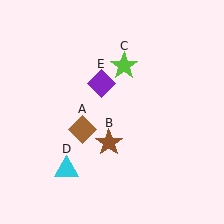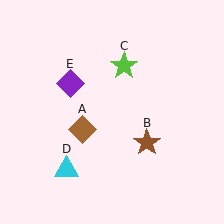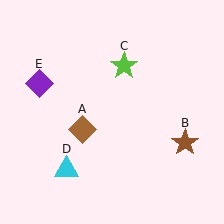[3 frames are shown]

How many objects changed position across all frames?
2 objects changed position: brown star (object B), purple diamond (object E).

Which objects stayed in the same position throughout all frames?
Brown diamond (object A) and lime star (object C) and cyan triangle (object D) remained stationary.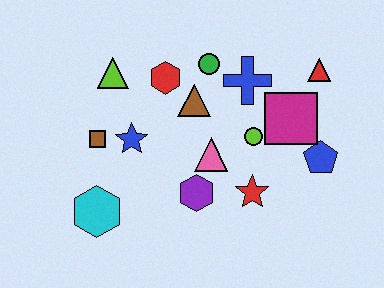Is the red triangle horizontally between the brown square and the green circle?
No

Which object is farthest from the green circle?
The cyan hexagon is farthest from the green circle.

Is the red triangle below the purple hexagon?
No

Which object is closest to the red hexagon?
The brown triangle is closest to the red hexagon.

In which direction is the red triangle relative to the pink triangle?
The red triangle is to the right of the pink triangle.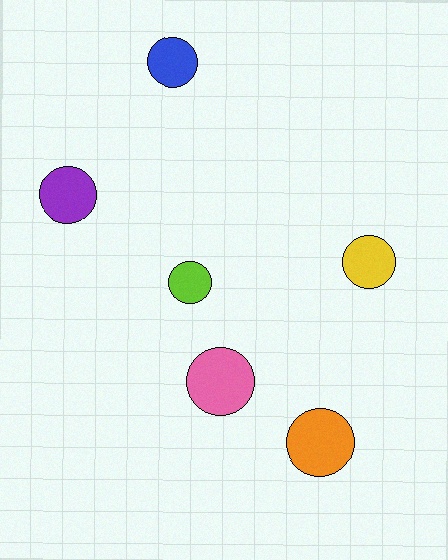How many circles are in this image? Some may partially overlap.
There are 6 circles.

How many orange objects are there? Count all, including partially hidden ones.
There is 1 orange object.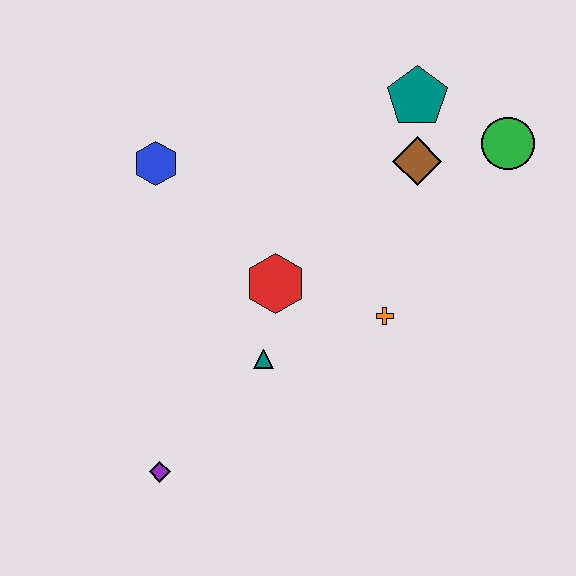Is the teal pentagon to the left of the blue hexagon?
No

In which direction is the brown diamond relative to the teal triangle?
The brown diamond is above the teal triangle.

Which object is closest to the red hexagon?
The teal triangle is closest to the red hexagon.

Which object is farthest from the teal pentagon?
The purple diamond is farthest from the teal pentagon.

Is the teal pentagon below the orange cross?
No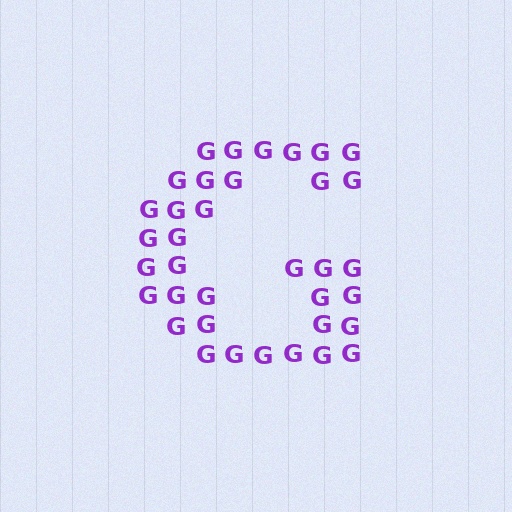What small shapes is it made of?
It is made of small letter G's.